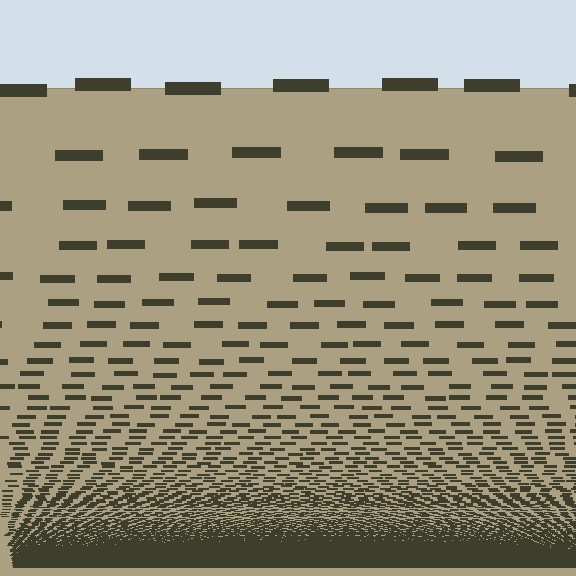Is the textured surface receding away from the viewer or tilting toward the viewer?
The surface appears to tilt toward the viewer. Texture elements get larger and sparser toward the top.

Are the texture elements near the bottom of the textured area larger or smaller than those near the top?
Smaller. The gradient is inverted — elements near the bottom are smaller and denser.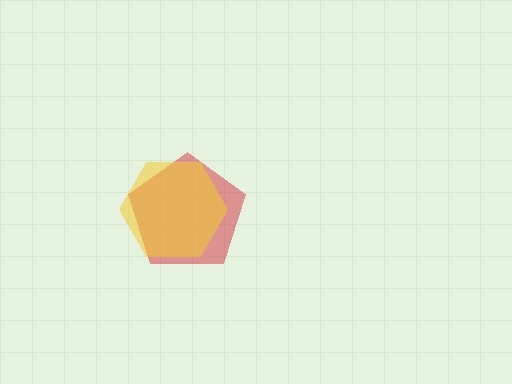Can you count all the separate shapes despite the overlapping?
Yes, there are 2 separate shapes.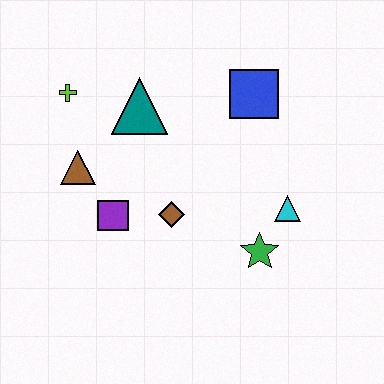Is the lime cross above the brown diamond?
Yes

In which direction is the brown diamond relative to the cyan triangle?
The brown diamond is to the left of the cyan triangle.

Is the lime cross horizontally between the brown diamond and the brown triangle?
No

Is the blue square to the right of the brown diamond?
Yes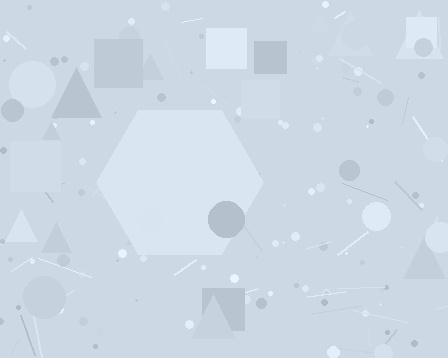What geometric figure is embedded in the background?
A hexagon is embedded in the background.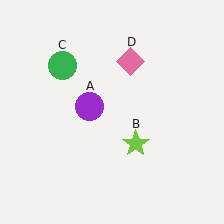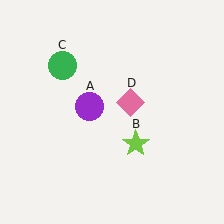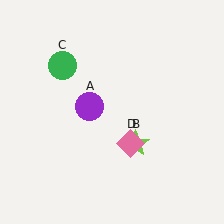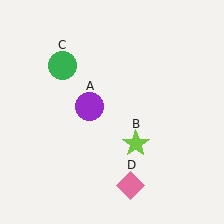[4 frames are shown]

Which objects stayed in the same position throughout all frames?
Purple circle (object A) and lime star (object B) and green circle (object C) remained stationary.